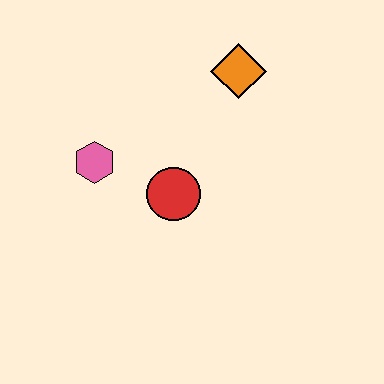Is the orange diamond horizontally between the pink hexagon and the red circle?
No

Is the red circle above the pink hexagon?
No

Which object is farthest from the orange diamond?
The pink hexagon is farthest from the orange diamond.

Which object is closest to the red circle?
The pink hexagon is closest to the red circle.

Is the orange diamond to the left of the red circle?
No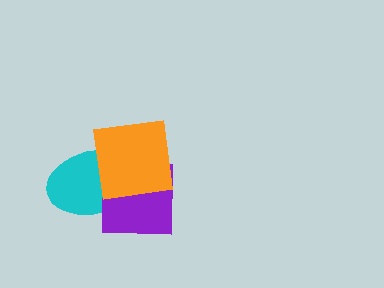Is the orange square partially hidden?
No, no other shape covers it.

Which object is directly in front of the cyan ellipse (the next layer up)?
The purple square is directly in front of the cyan ellipse.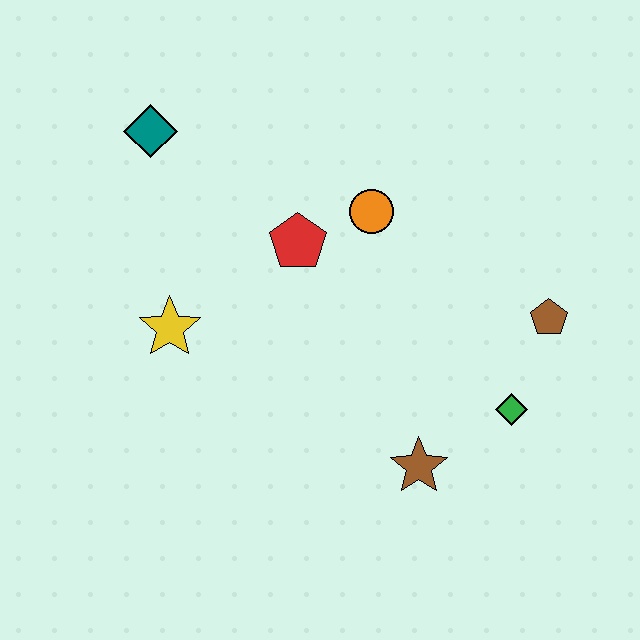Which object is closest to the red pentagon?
The orange circle is closest to the red pentagon.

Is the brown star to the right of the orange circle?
Yes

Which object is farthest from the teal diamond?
The green diamond is farthest from the teal diamond.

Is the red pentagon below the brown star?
No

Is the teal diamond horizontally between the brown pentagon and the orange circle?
No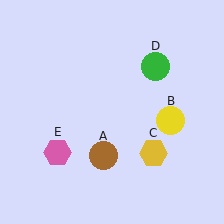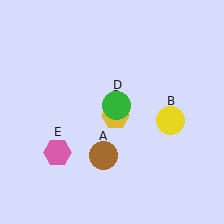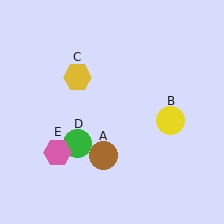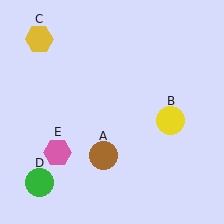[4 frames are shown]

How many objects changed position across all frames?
2 objects changed position: yellow hexagon (object C), green circle (object D).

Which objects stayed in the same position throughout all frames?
Brown circle (object A) and yellow circle (object B) and pink hexagon (object E) remained stationary.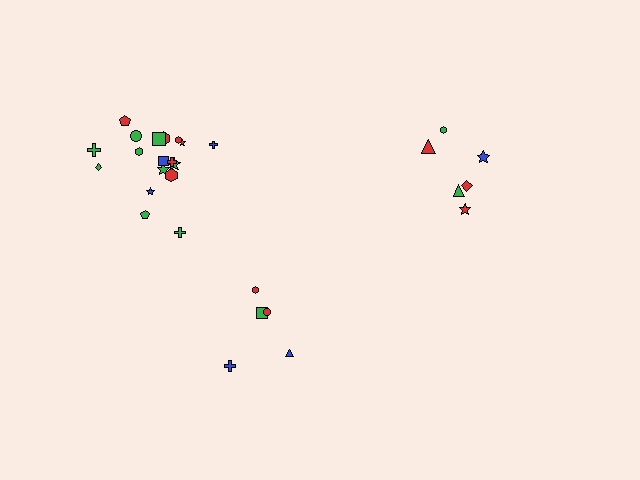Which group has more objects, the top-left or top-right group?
The top-left group.